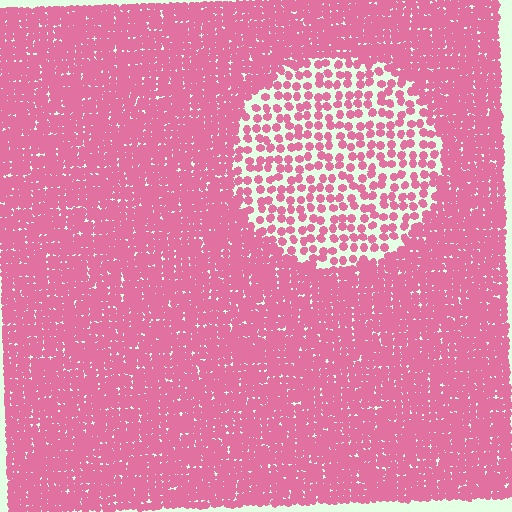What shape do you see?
I see a circle.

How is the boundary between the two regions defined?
The boundary is defined by a change in element density (approximately 2.3x ratio). All elements are the same color, size, and shape.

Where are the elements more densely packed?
The elements are more densely packed outside the circle boundary.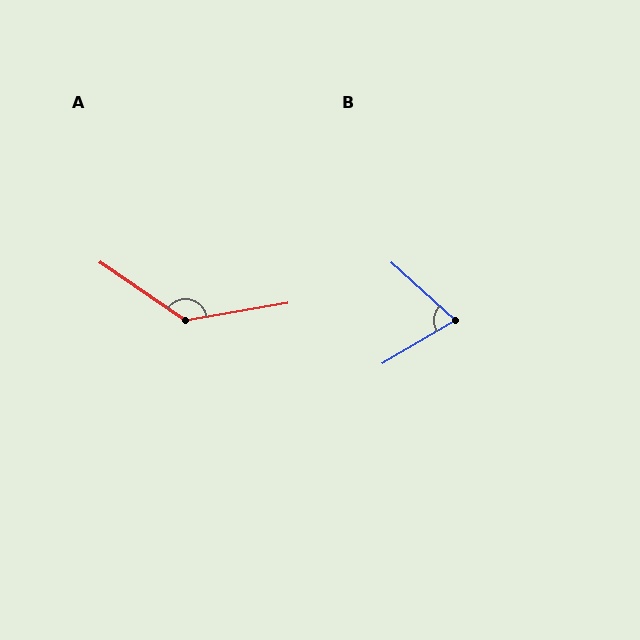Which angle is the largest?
A, at approximately 136 degrees.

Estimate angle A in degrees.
Approximately 136 degrees.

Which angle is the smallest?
B, at approximately 73 degrees.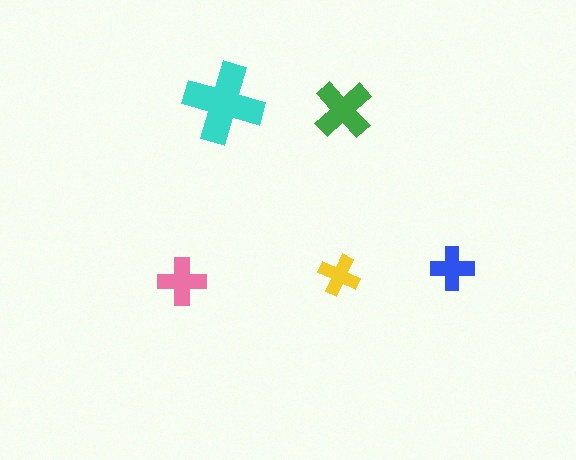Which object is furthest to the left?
The pink cross is leftmost.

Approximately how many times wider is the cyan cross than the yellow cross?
About 2 times wider.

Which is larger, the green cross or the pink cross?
The green one.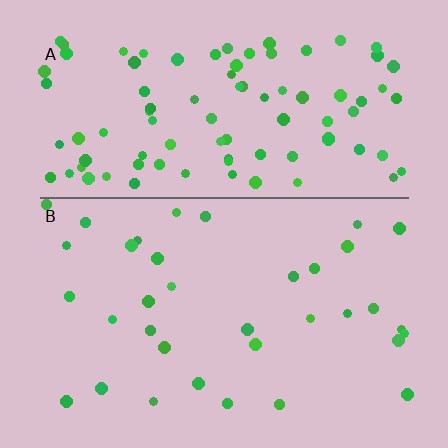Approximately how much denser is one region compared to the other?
Approximately 2.7× — region A over region B.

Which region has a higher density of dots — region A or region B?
A (the top).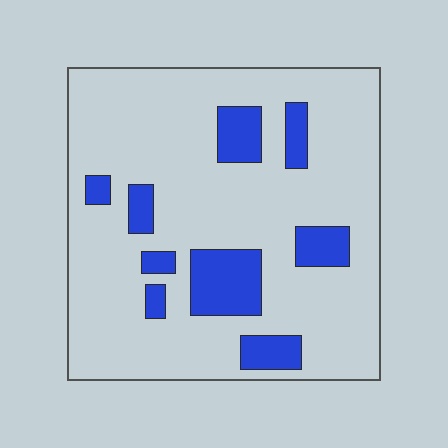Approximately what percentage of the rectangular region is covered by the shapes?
Approximately 15%.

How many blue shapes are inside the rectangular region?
9.